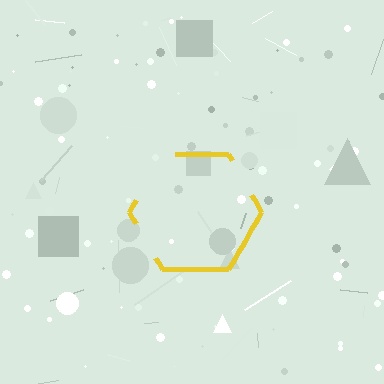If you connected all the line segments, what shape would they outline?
They would outline a hexagon.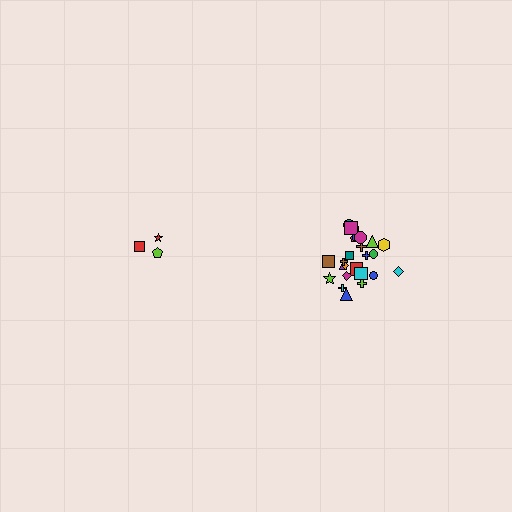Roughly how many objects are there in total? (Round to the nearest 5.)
Roughly 30 objects in total.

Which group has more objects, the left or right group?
The right group.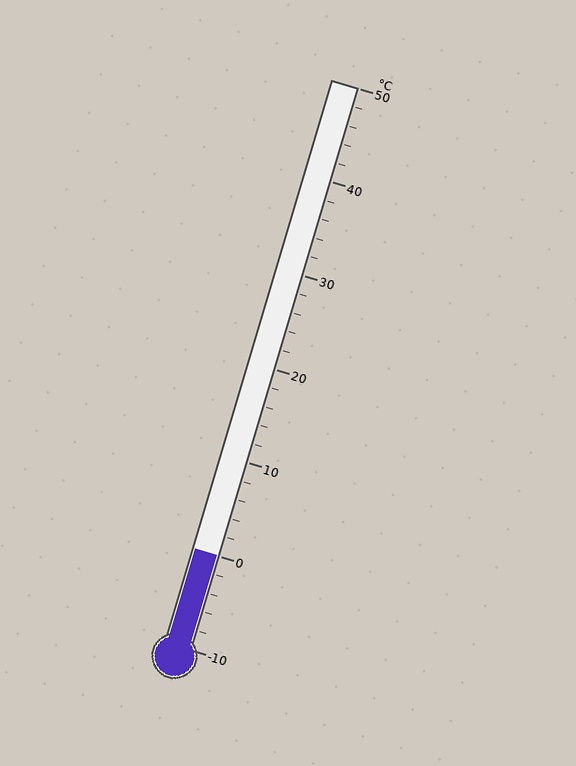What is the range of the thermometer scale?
The thermometer scale ranges from -10°C to 50°C.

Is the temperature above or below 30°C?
The temperature is below 30°C.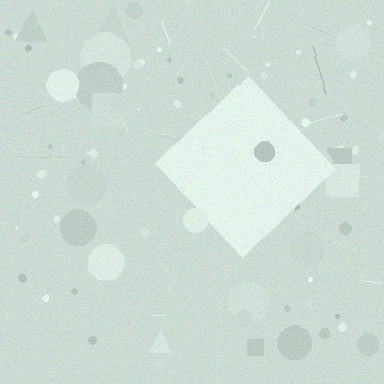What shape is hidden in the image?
A diamond is hidden in the image.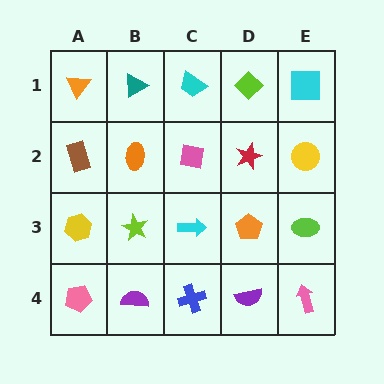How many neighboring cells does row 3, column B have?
4.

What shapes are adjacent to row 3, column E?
A yellow circle (row 2, column E), a pink arrow (row 4, column E), an orange pentagon (row 3, column D).